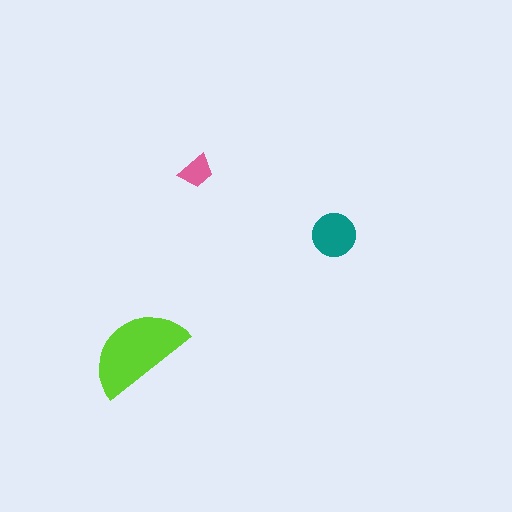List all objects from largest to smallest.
The lime semicircle, the teal circle, the pink trapezoid.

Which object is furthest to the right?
The teal circle is rightmost.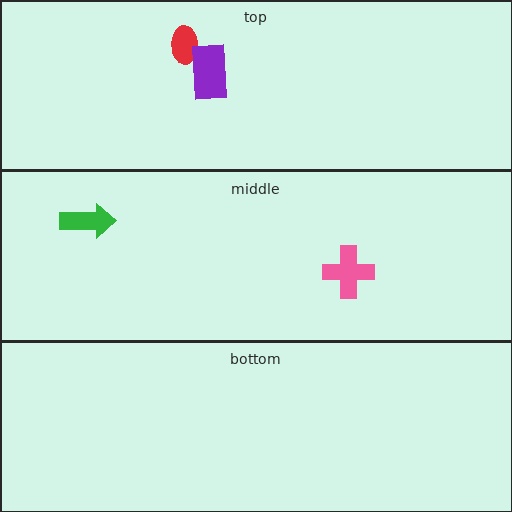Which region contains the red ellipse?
The top region.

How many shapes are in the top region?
2.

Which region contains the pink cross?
The middle region.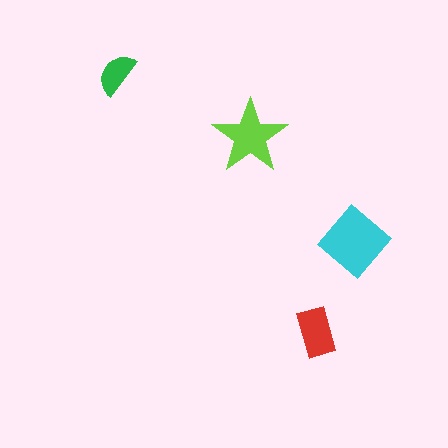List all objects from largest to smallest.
The cyan diamond, the lime star, the red rectangle, the green semicircle.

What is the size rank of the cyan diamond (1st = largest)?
1st.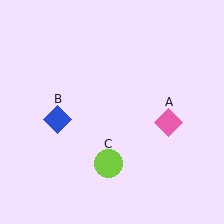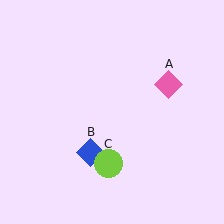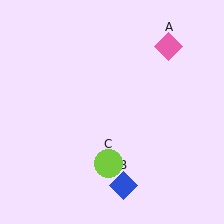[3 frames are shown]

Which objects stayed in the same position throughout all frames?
Lime circle (object C) remained stationary.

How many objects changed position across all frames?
2 objects changed position: pink diamond (object A), blue diamond (object B).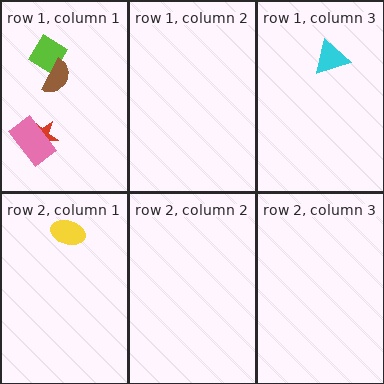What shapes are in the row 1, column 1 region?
The red star, the lime diamond, the pink rectangle, the brown semicircle.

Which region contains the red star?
The row 1, column 1 region.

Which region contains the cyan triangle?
The row 1, column 3 region.